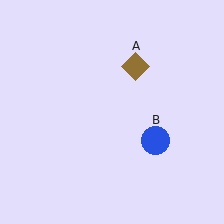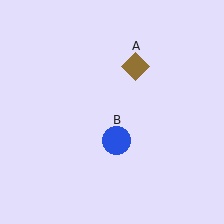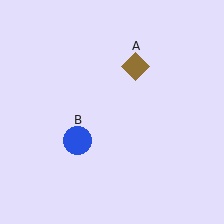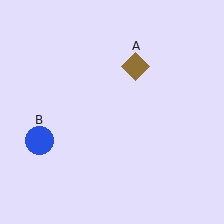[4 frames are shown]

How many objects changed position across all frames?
1 object changed position: blue circle (object B).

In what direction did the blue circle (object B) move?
The blue circle (object B) moved left.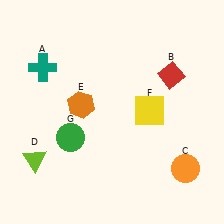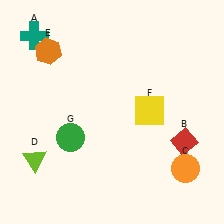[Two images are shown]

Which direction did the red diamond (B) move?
The red diamond (B) moved down.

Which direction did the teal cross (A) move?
The teal cross (A) moved up.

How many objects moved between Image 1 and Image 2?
3 objects moved between the two images.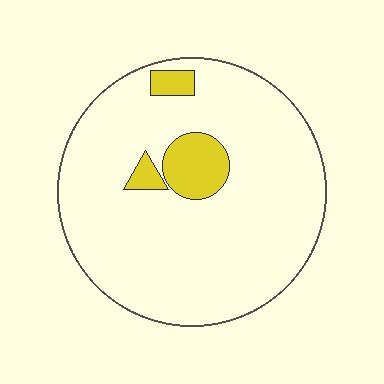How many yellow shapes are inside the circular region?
3.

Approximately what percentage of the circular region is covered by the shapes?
Approximately 10%.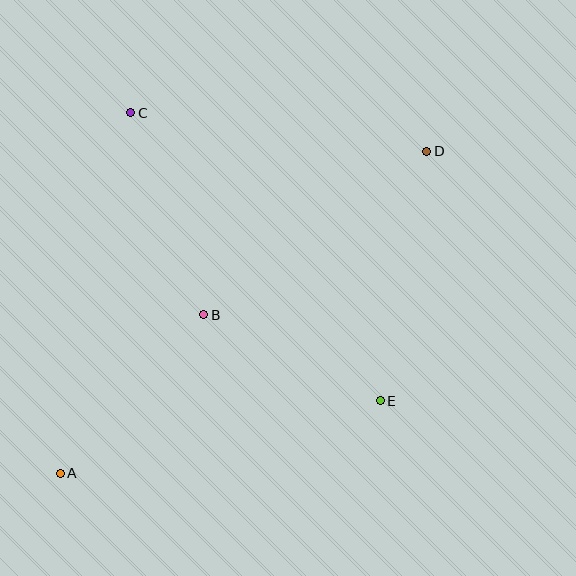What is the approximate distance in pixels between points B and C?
The distance between B and C is approximately 215 pixels.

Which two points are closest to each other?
Points B and E are closest to each other.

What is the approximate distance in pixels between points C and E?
The distance between C and E is approximately 381 pixels.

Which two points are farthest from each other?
Points A and D are farthest from each other.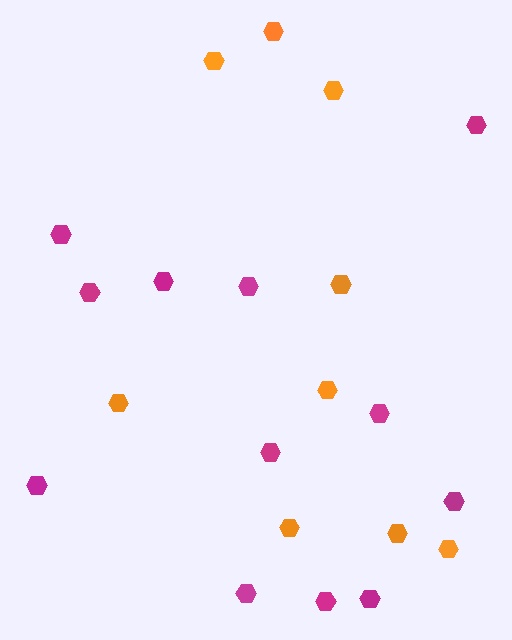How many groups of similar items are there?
There are 2 groups: one group of orange hexagons (9) and one group of magenta hexagons (12).